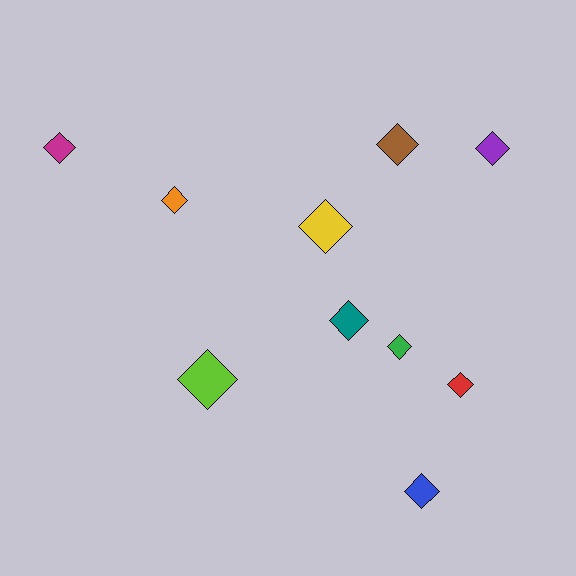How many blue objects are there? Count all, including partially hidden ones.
There is 1 blue object.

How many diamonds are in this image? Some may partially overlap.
There are 10 diamonds.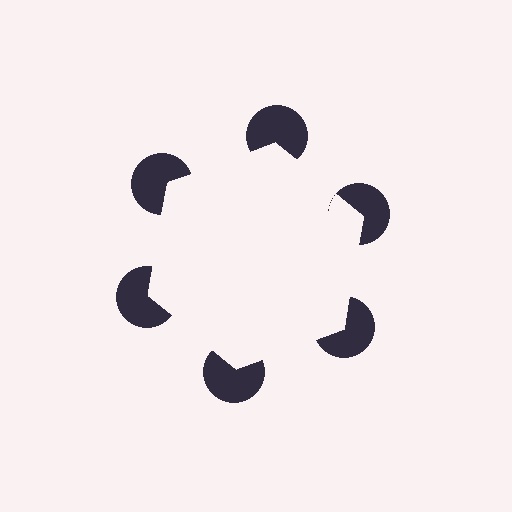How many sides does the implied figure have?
6 sides.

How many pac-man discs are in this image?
There are 6 — one at each vertex of the illusory hexagon.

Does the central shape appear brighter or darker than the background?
It typically appears slightly brighter than the background, even though no actual brightness change is drawn.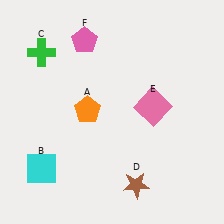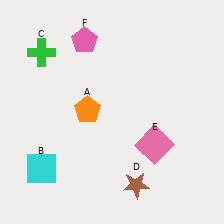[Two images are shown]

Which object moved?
The pink square (E) moved down.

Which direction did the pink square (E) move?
The pink square (E) moved down.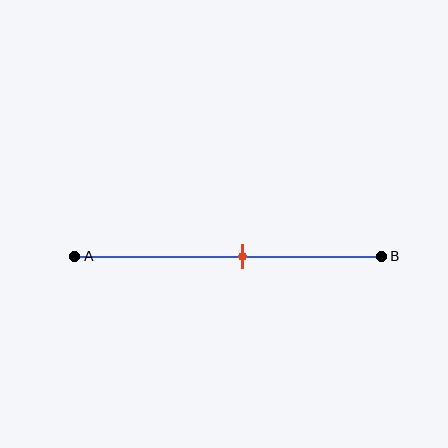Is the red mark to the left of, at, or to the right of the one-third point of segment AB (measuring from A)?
The red mark is to the right of the one-third point of segment AB.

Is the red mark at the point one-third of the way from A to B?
No, the mark is at about 55% from A, not at the 33% one-third point.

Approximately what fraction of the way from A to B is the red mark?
The red mark is approximately 55% of the way from A to B.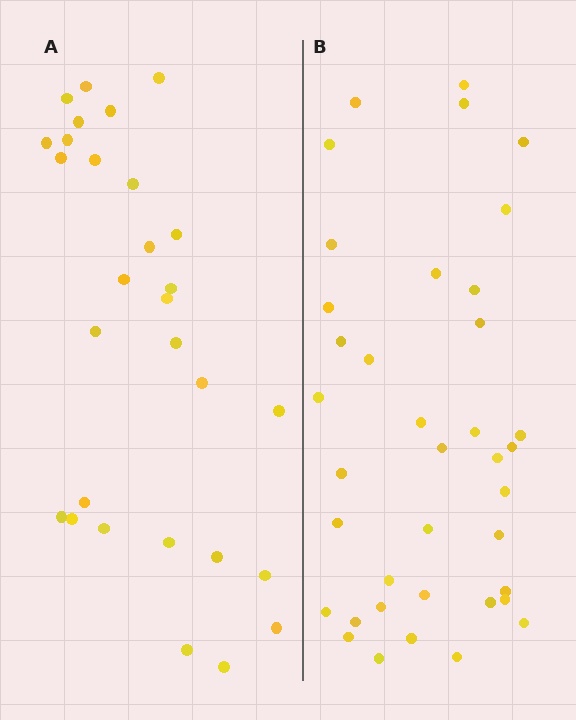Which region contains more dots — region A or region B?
Region B (the right region) has more dots.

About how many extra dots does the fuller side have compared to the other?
Region B has roughly 8 or so more dots than region A.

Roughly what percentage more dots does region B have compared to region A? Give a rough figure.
About 30% more.